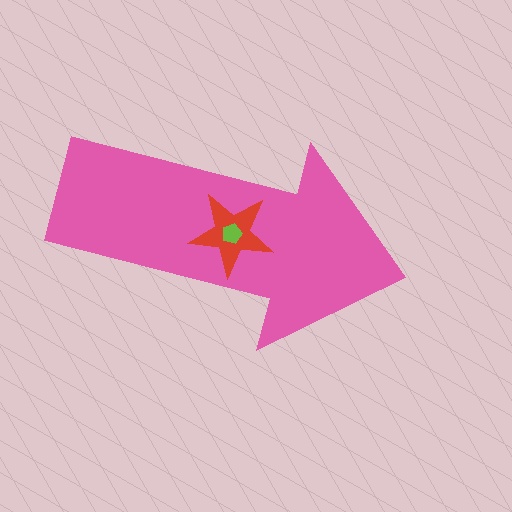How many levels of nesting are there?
3.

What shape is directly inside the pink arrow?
The red star.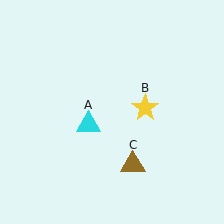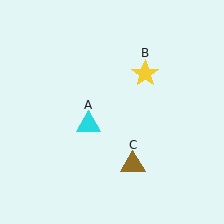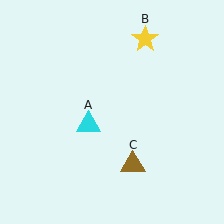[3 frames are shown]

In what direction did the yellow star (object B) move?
The yellow star (object B) moved up.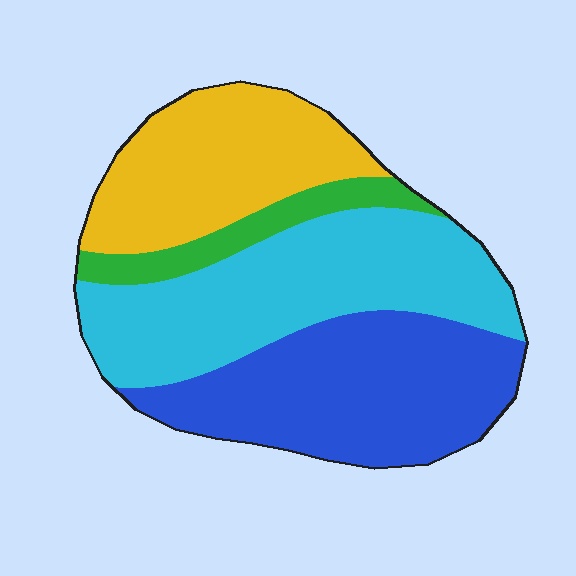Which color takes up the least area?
Green, at roughly 10%.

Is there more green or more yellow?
Yellow.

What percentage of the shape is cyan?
Cyan covers 34% of the shape.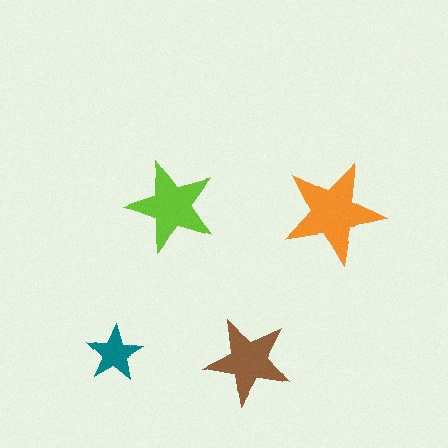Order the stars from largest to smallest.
the orange one, the lime one, the brown one, the teal one.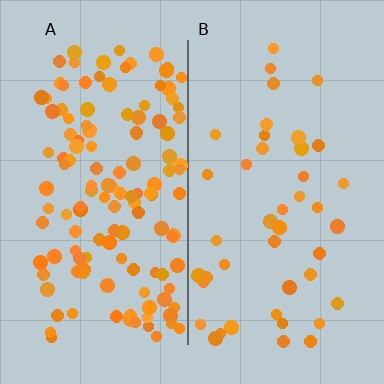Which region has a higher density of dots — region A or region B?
A (the left).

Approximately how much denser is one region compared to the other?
Approximately 3.1× — region A over region B.